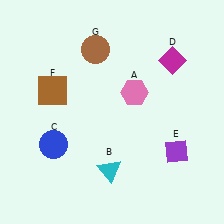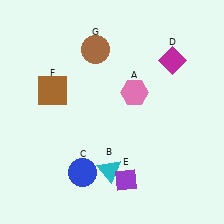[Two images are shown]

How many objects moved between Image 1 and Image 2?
2 objects moved between the two images.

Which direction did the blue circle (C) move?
The blue circle (C) moved right.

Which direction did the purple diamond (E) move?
The purple diamond (E) moved left.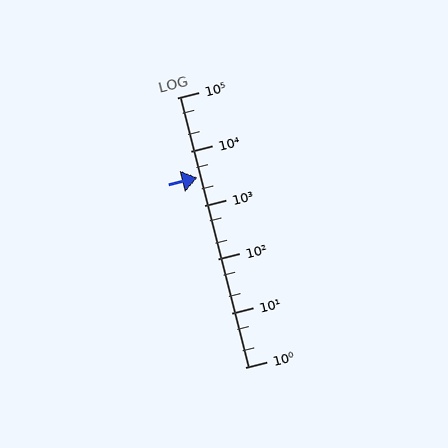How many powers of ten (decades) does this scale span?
The scale spans 5 decades, from 1 to 100000.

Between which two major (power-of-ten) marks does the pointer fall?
The pointer is between 1000 and 10000.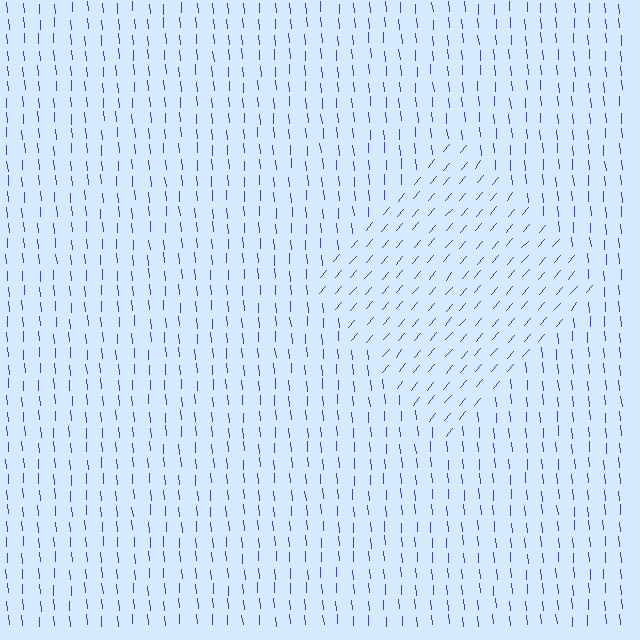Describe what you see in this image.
The image is filled with small blue line segments. A diamond region in the image has lines oriented differently from the surrounding lines, creating a visible texture boundary.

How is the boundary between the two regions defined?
The boundary is defined purely by a change in line orientation (approximately 45 degrees difference). All lines are the same color and thickness.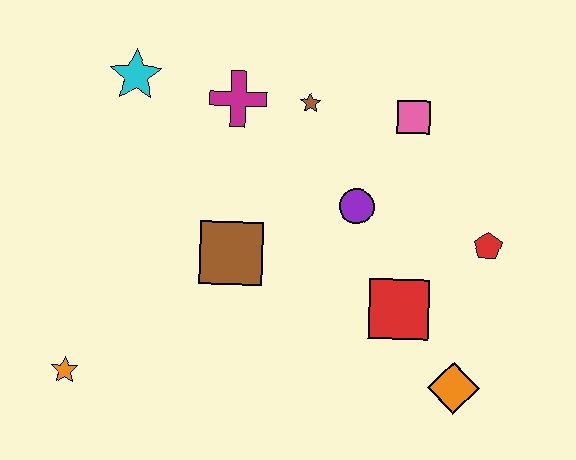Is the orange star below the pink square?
Yes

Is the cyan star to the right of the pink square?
No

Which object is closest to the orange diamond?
The red square is closest to the orange diamond.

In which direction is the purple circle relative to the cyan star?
The purple circle is to the right of the cyan star.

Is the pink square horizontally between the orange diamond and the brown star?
Yes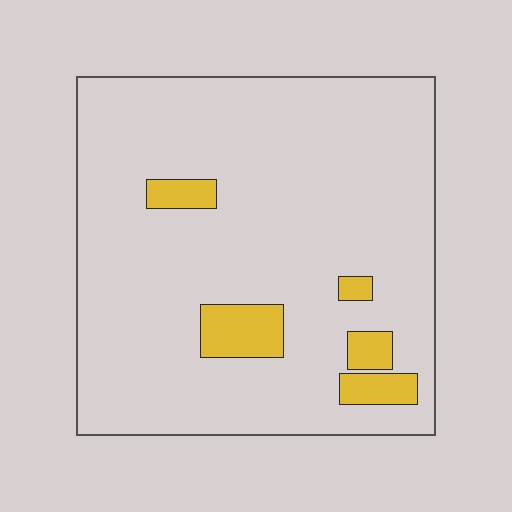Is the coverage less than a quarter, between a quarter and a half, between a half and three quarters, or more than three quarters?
Less than a quarter.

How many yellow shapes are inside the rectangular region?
5.